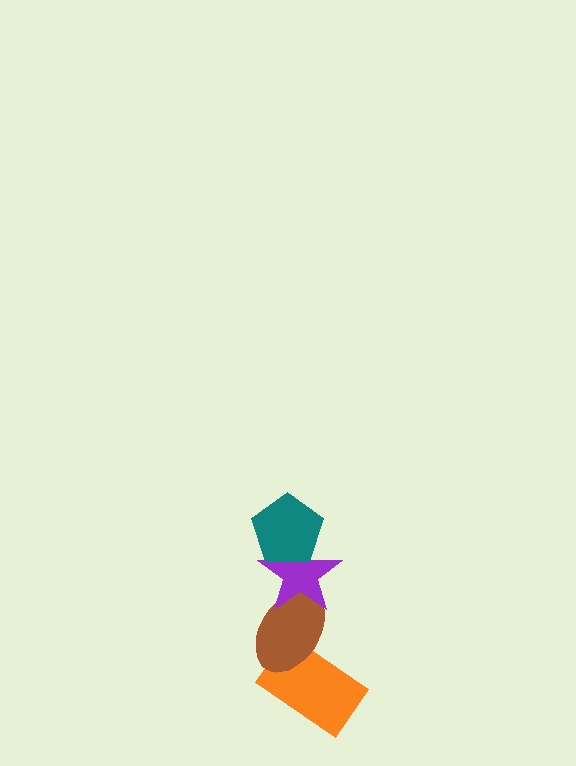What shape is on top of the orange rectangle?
The brown ellipse is on top of the orange rectangle.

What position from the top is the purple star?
The purple star is 2nd from the top.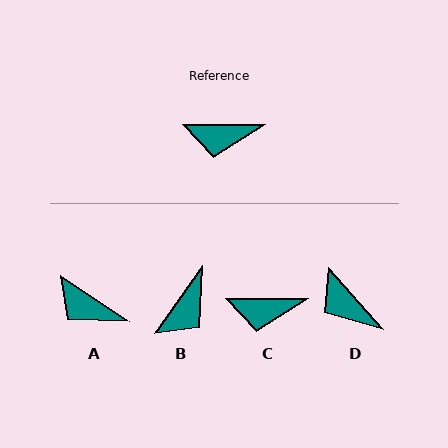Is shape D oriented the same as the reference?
No, it is off by about 49 degrees.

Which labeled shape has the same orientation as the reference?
C.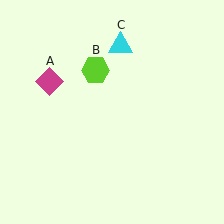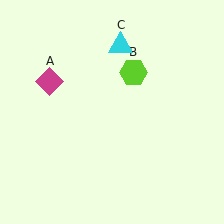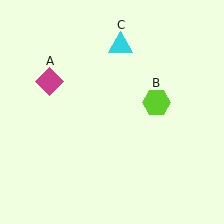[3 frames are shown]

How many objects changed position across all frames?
1 object changed position: lime hexagon (object B).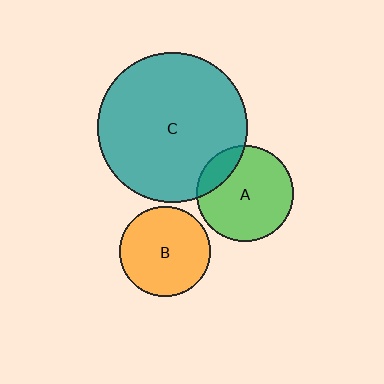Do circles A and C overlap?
Yes.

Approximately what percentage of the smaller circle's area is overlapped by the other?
Approximately 15%.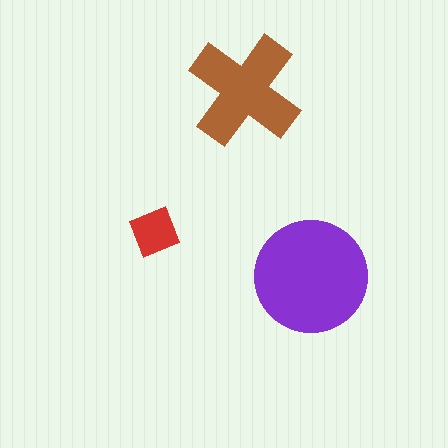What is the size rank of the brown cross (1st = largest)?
2nd.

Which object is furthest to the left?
The red diamond is leftmost.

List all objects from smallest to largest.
The red diamond, the brown cross, the purple circle.